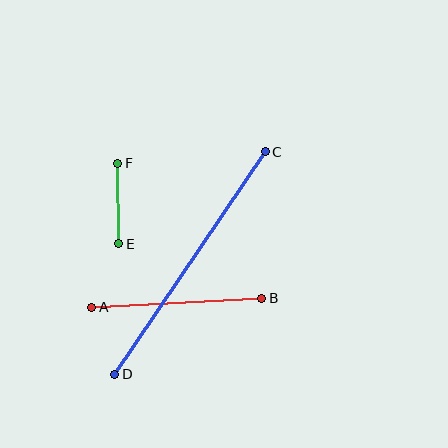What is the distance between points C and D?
The distance is approximately 269 pixels.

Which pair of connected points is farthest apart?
Points C and D are farthest apart.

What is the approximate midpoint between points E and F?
The midpoint is at approximately (118, 203) pixels.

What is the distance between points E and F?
The distance is approximately 81 pixels.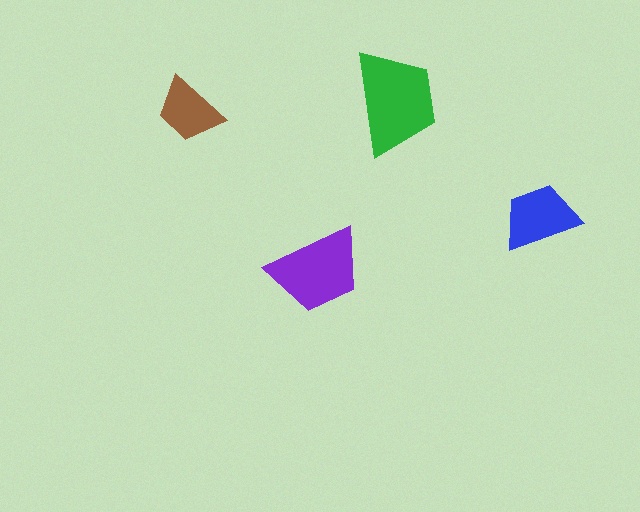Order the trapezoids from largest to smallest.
the green one, the purple one, the blue one, the brown one.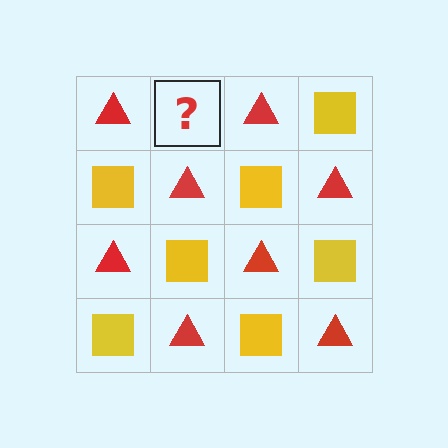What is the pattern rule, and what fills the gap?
The rule is that it alternates red triangle and yellow square in a checkerboard pattern. The gap should be filled with a yellow square.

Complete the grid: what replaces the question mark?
The question mark should be replaced with a yellow square.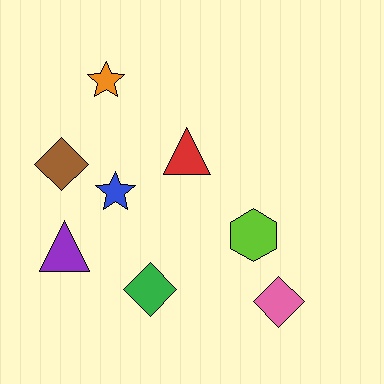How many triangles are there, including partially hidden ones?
There are 2 triangles.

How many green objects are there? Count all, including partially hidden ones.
There is 1 green object.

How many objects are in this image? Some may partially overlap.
There are 8 objects.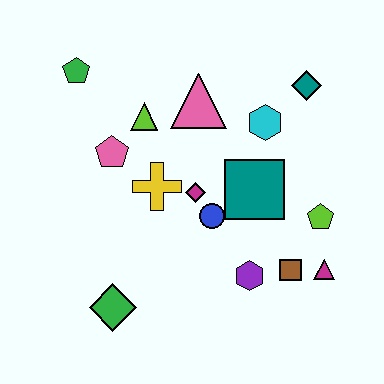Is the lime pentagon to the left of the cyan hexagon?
No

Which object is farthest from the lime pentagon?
The green pentagon is farthest from the lime pentagon.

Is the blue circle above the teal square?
No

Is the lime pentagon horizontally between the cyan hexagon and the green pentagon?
No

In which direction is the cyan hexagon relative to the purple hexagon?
The cyan hexagon is above the purple hexagon.